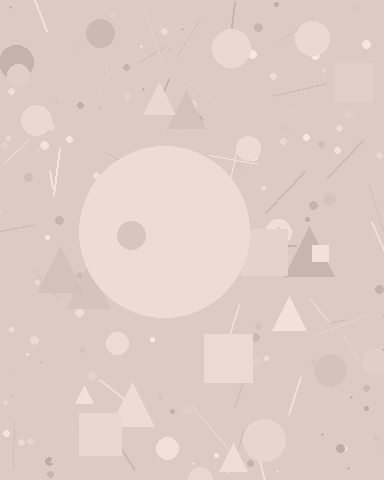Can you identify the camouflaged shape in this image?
The camouflaged shape is a circle.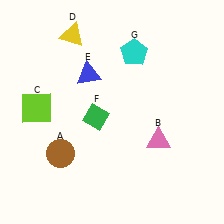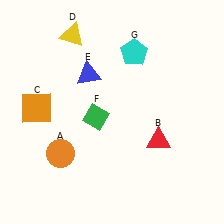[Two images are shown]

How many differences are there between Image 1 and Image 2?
There are 3 differences between the two images.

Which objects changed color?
A changed from brown to orange. B changed from pink to red. C changed from lime to orange.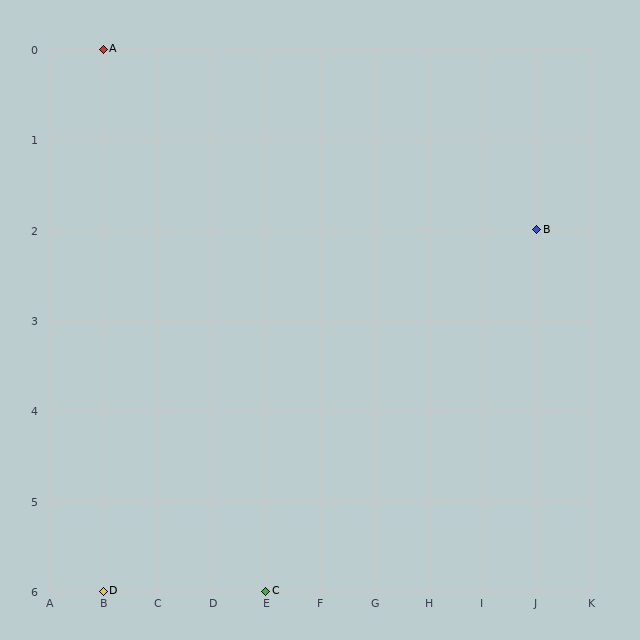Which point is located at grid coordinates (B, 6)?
Point D is at (B, 6).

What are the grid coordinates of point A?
Point A is at grid coordinates (B, 0).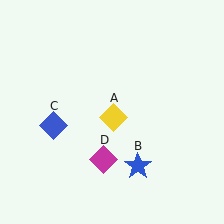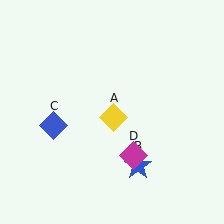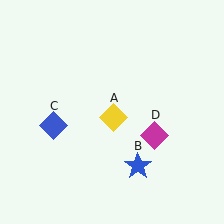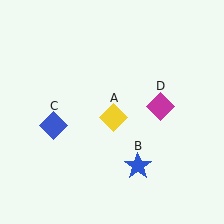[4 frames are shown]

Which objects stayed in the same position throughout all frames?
Yellow diamond (object A) and blue star (object B) and blue diamond (object C) remained stationary.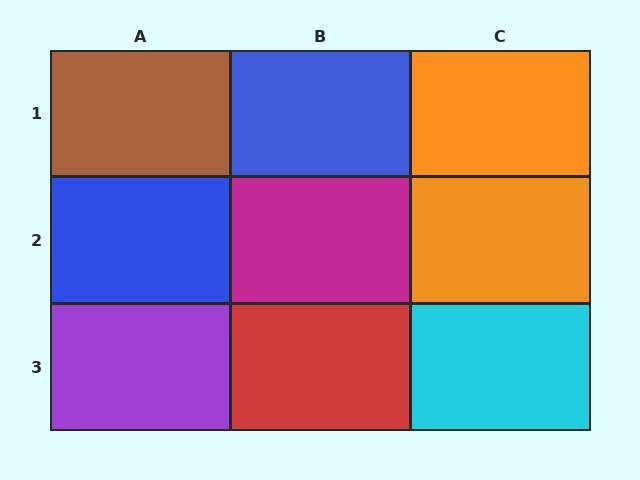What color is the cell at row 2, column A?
Blue.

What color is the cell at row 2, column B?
Magenta.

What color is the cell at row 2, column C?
Orange.